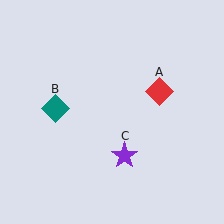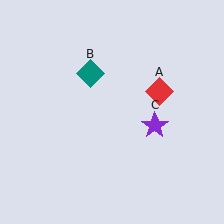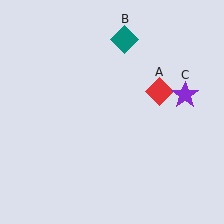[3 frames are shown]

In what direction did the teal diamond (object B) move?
The teal diamond (object B) moved up and to the right.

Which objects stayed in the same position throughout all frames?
Red diamond (object A) remained stationary.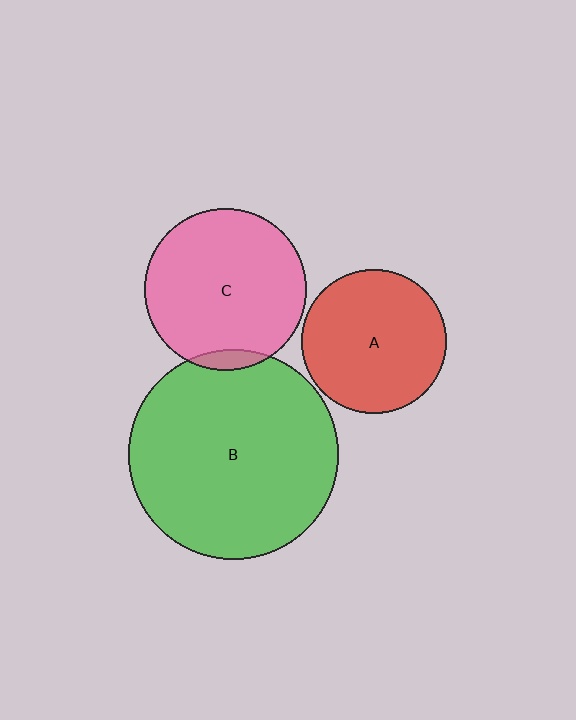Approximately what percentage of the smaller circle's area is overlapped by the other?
Approximately 5%.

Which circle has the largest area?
Circle B (green).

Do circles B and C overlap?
Yes.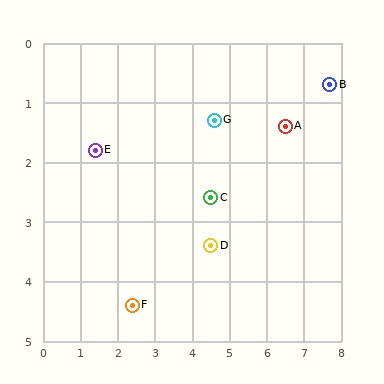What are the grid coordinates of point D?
Point D is at approximately (4.5, 3.4).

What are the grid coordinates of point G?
Point G is at approximately (4.6, 1.3).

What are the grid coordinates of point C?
Point C is at approximately (4.5, 2.6).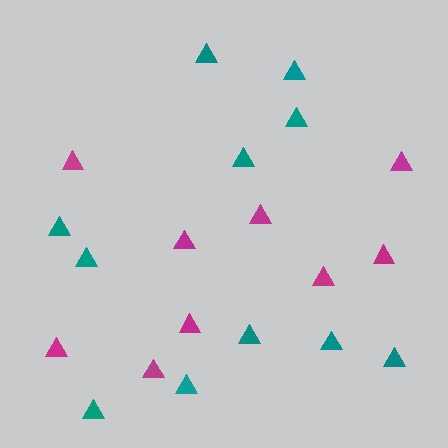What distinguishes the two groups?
There are 2 groups: one group of magenta triangles (9) and one group of teal triangles (11).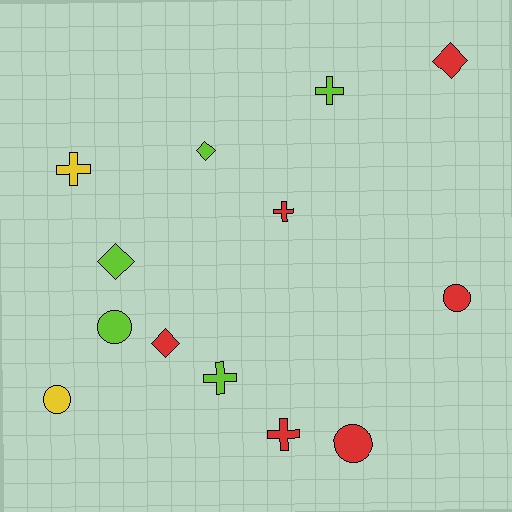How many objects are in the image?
There are 13 objects.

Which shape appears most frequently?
Cross, with 5 objects.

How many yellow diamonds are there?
There are no yellow diamonds.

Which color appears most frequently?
Red, with 6 objects.